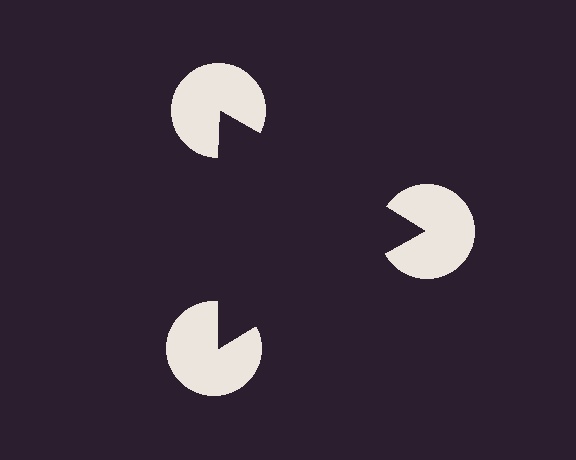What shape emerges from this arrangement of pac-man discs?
An illusory triangle — its edges are inferred from the aligned wedge cuts in the pac-man discs, not physically drawn.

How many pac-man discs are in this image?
There are 3 — one at each vertex of the illusory triangle.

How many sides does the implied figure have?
3 sides.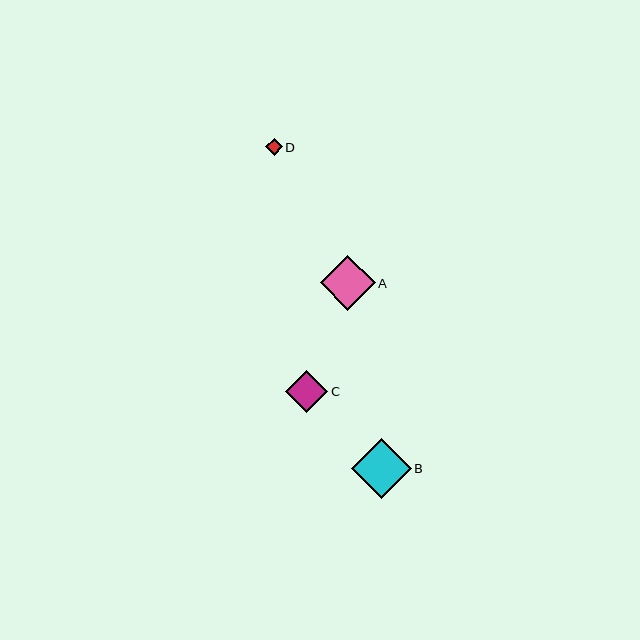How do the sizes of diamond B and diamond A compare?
Diamond B and diamond A are approximately the same size.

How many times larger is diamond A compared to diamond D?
Diamond A is approximately 3.3 times the size of diamond D.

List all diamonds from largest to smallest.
From largest to smallest: B, A, C, D.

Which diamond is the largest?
Diamond B is the largest with a size of approximately 60 pixels.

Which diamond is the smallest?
Diamond D is the smallest with a size of approximately 16 pixels.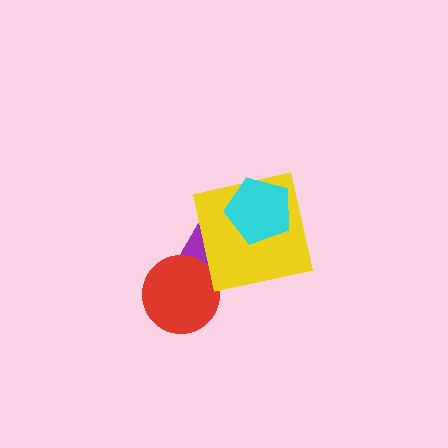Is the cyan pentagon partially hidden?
No, no other shape covers it.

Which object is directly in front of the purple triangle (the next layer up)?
The red circle is directly in front of the purple triangle.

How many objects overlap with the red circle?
1 object overlaps with the red circle.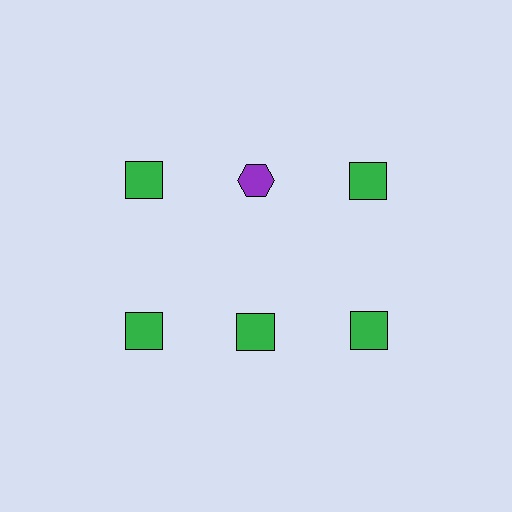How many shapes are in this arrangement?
There are 6 shapes arranged in a grid pattern.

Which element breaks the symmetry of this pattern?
The purple hexagon in the top row, second from left column breaks the symmetry. All other shapes are green squares.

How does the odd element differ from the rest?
It differs in both color (purple instead of green) and shape (hexagon instead of square).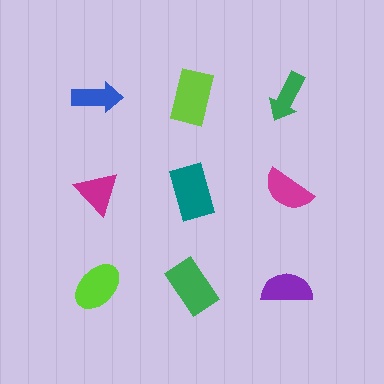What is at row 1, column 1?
A blue arrow.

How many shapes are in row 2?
3 shapes.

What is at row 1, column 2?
A lime rectangle.